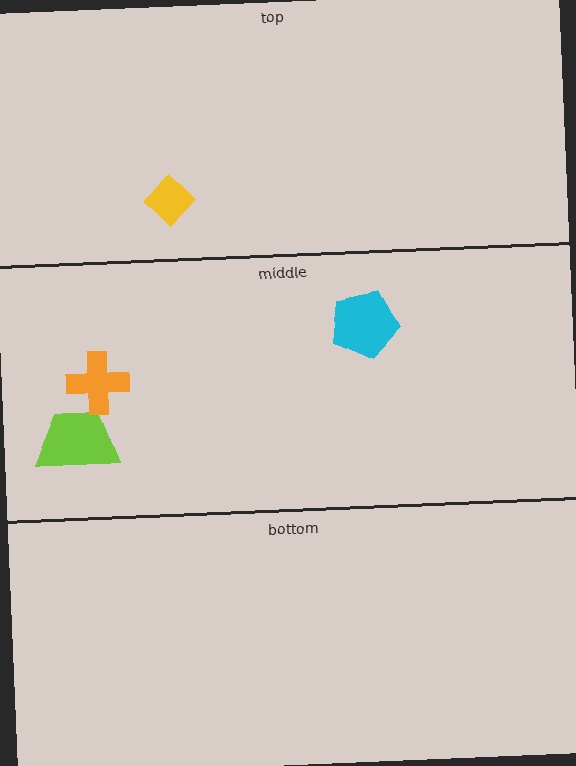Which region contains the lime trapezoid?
The middle region.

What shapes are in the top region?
The yellow diamond.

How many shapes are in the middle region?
3.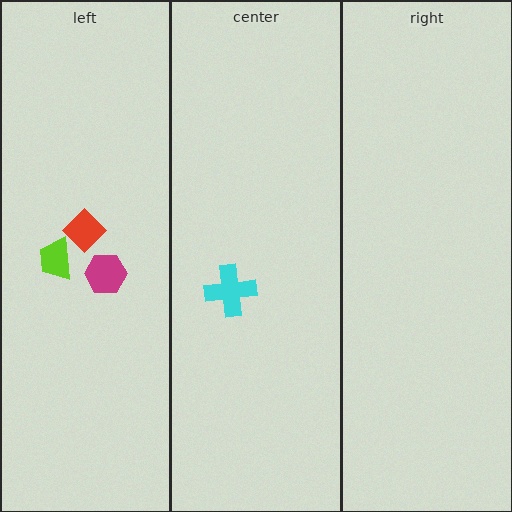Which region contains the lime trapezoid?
The left region.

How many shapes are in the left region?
3.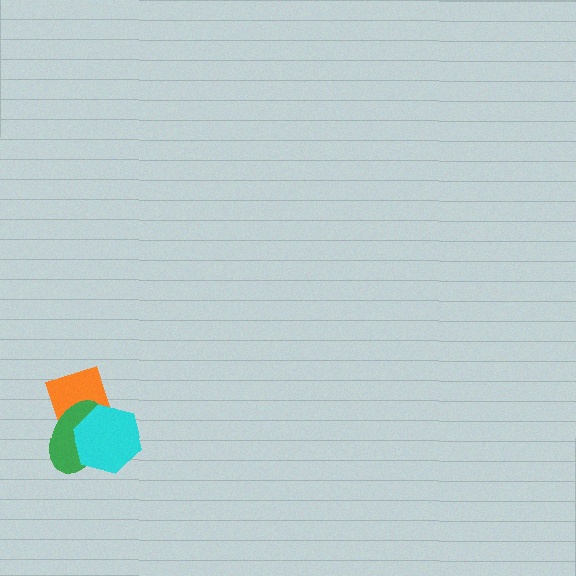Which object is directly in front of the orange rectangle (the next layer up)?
The green ellipse is directly in front of the orange rectangle.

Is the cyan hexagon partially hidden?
No, no other shape covers it.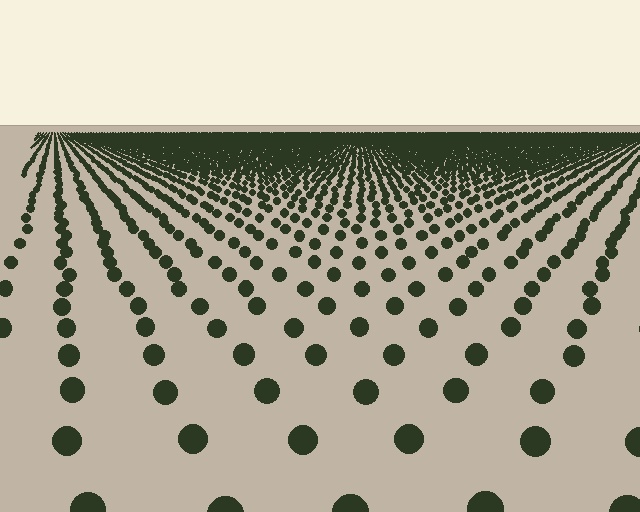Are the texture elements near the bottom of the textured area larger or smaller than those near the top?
Larger. Near the bottom, elements are closer to the viewer and appear at a bigger on-screen size.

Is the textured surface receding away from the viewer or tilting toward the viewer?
The surface is receding away from the viewer. Texture elements get smaller and denser toward the top.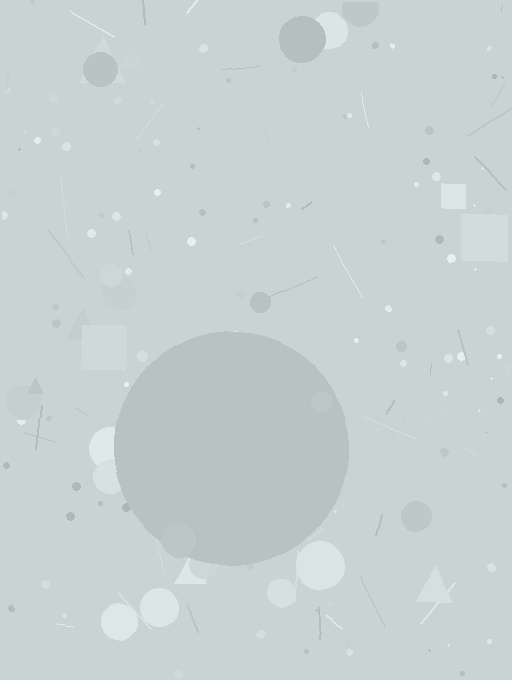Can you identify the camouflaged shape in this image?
The camouflaged shape is a circle.